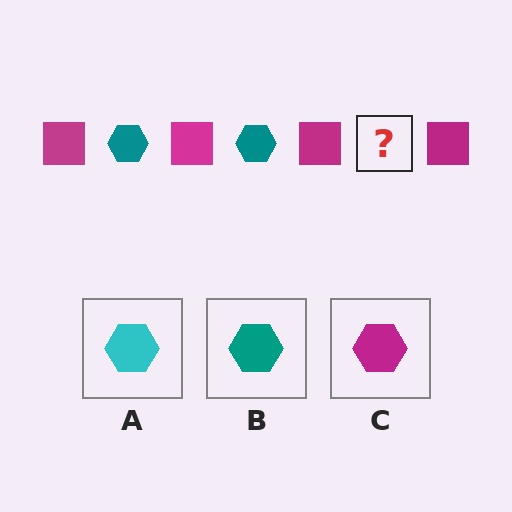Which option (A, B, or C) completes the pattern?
B.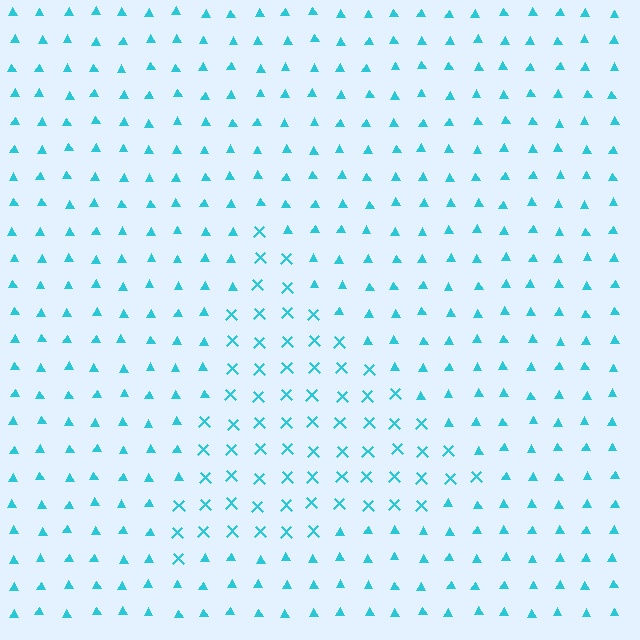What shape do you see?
I see a triangle.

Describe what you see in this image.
The image is filled with small cyan elements arranged in a uniform grid. A triangle-shaped region contains X marks, while the surrounding area contains triangles. The boundary is defined purely by the change in element shape.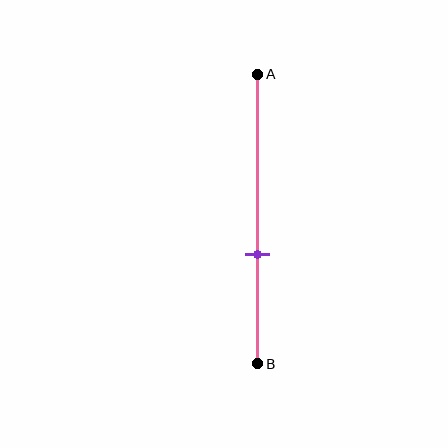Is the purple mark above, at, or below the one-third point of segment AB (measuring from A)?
The purple mark is below the one-third point of segment AB.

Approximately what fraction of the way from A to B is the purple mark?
The purple mark is approximately 60% of the way from A to B.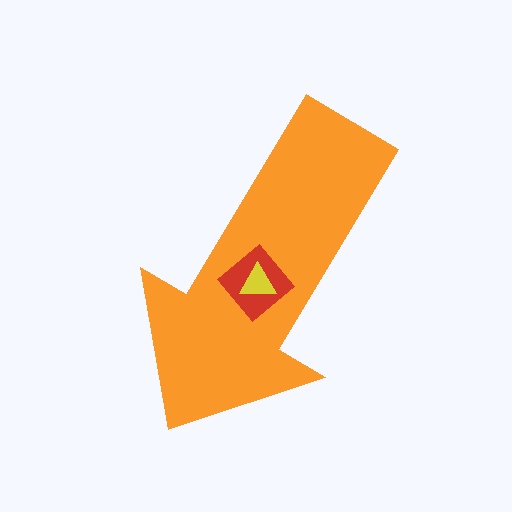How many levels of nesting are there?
3.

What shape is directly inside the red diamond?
The yellow triangle.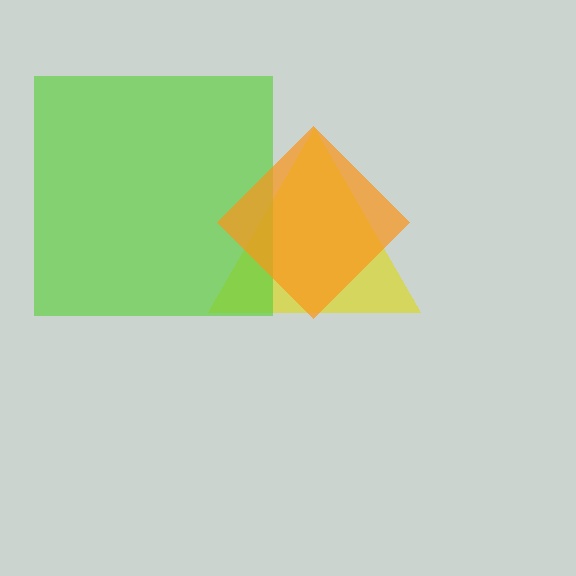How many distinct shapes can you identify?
There are 3 distinct shapes: a yellow triangle, a lime square, an orange diamond.